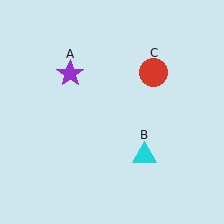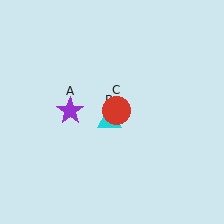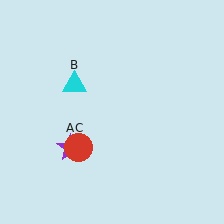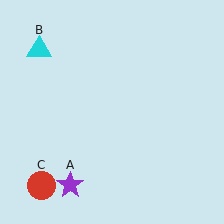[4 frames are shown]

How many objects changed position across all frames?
3 objects changed position: purple star (object A), cyan triangle (object B), red circle (object C).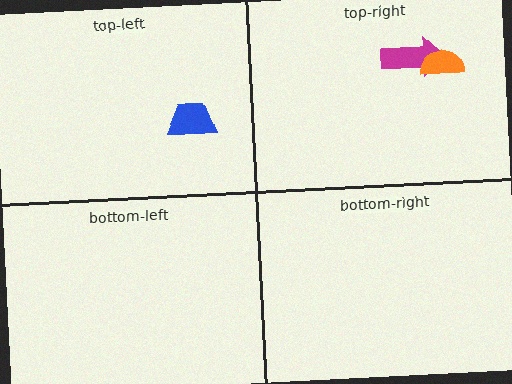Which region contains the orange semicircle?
The top-right region.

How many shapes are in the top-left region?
1.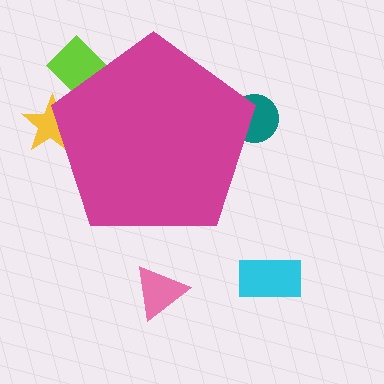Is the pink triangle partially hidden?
No, the pink triangle is fully visible.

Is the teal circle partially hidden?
Yes, the teal circle is partially hidden behind the magenta pentagon.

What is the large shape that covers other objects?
A magenta pentagon.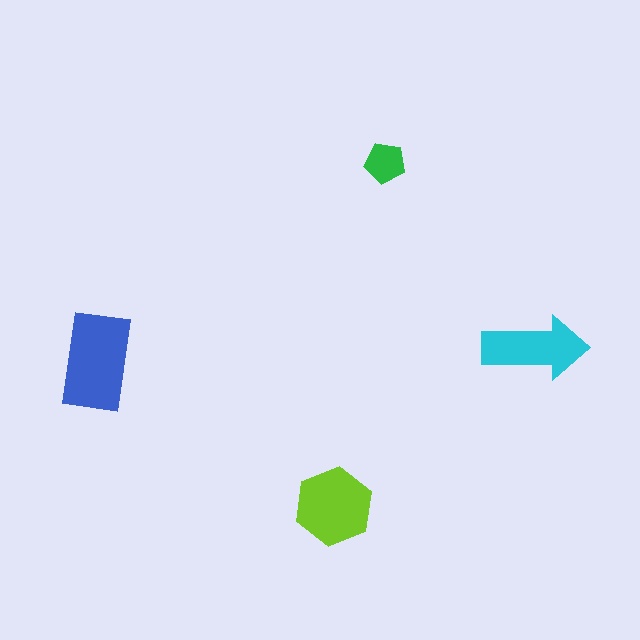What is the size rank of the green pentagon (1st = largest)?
4th.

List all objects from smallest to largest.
The green pentagon, the cyan arrow, the lime hexagon, the blue rectangle.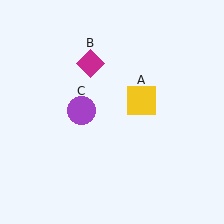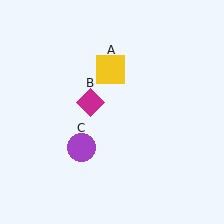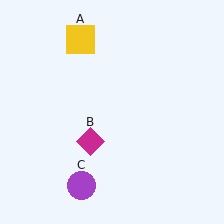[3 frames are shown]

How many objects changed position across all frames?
3 objects changed position: yellow square (object A), magenta diamond (object B), purple circle (object C).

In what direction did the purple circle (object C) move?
The purple circle (object C) moved down.